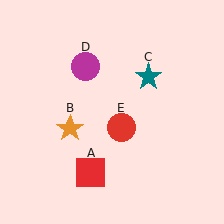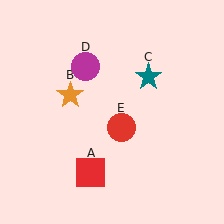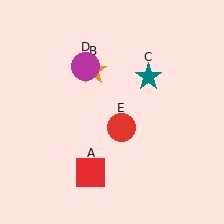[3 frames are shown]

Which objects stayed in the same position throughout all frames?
Red square (object A) and teal star (object C) and magenta circle (object D) and red circle (object E) remained stationary.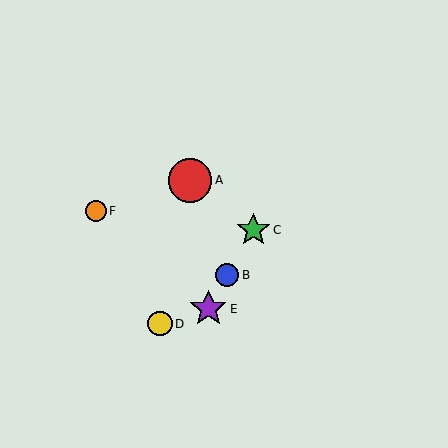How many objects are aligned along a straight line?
3 objects (B, C, E) are aligned along a straight line.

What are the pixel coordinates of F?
Object F is at (96, 211).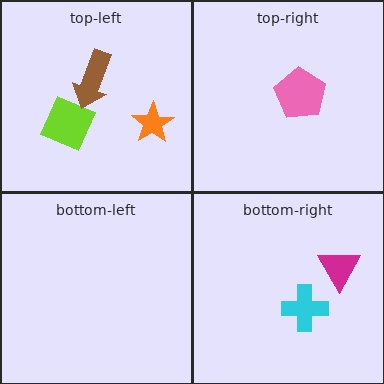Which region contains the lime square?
The top-left region.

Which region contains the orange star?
The top-left region.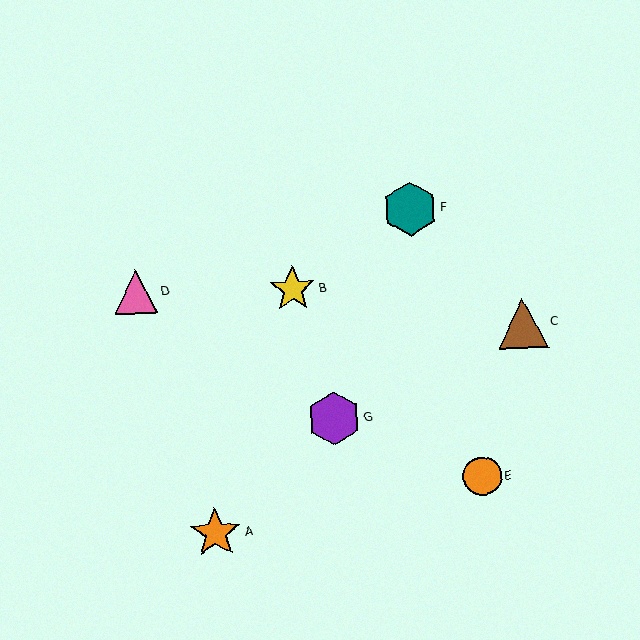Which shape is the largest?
The teal hexagon (labeled F) is the largest.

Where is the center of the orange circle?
The center of the orange circle is at (482, 476).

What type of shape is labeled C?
Shape C is a brown triangle.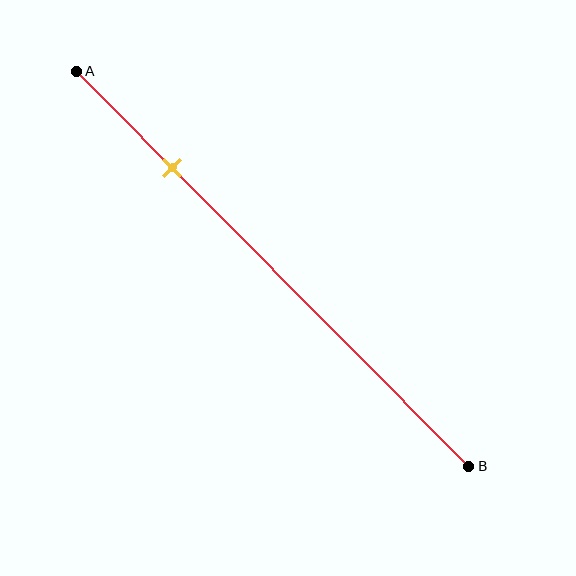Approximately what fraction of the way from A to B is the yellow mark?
The yellow mark is approximately 25% of the way from A to B.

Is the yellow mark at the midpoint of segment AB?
No, the mark is at about 25% from A, not at the 50% midpoint.